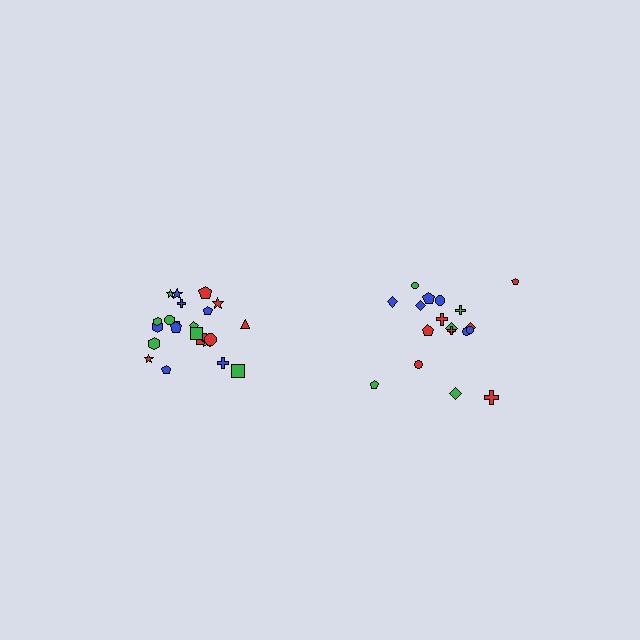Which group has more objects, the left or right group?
The left group.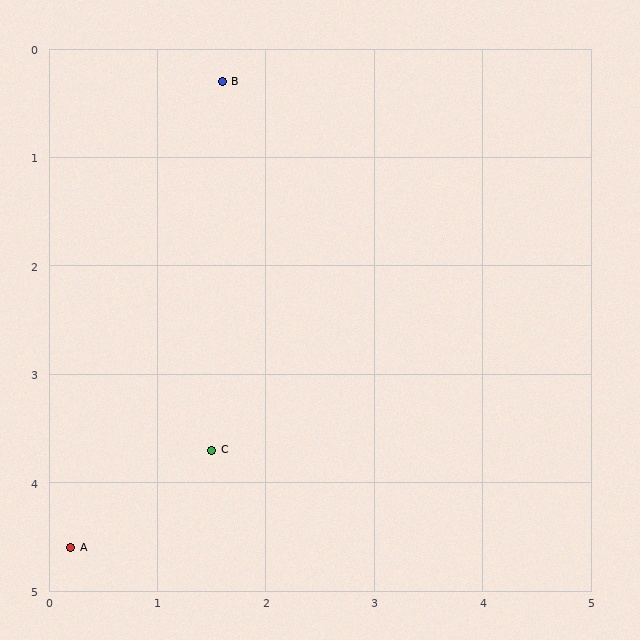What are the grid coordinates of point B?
Point B is at approximately (1.6, 0.3).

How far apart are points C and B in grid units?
Points C and B are about 3.4 grid units apart.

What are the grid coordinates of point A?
Point A is at approximately (0.2, 4.6).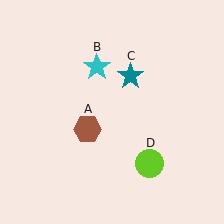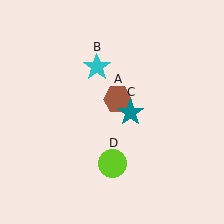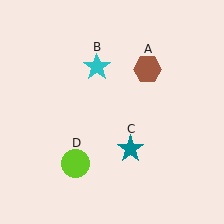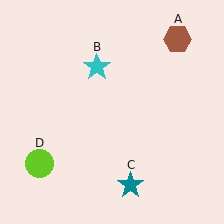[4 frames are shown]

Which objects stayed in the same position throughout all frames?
Cyan star (object B) remained stationary.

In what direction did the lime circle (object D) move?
The lime circle (object D) moved left.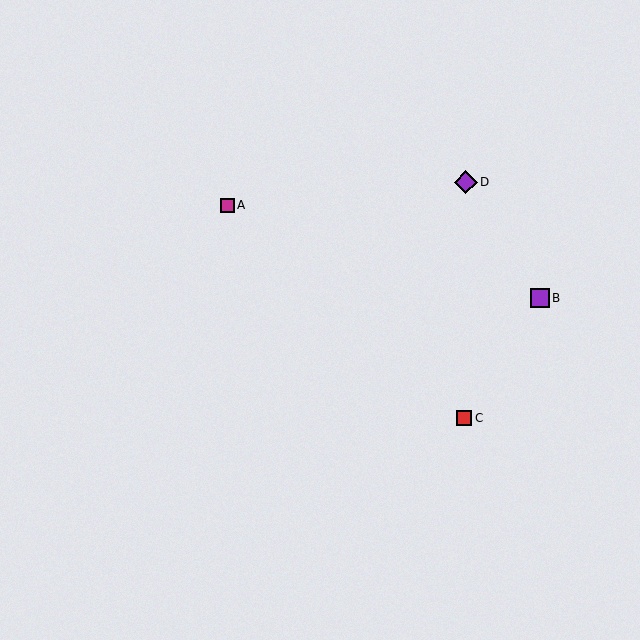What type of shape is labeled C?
Shape C is a red square.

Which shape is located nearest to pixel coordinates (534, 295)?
The purple square (labeled B) at (540, 298) is nearest to that location.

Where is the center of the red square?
The center of the red square is at (464, 418).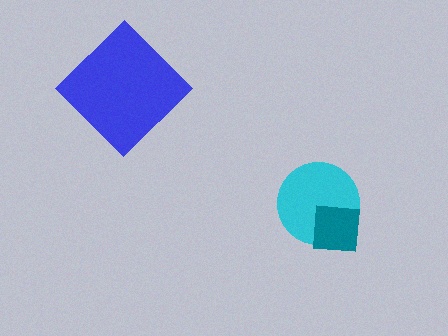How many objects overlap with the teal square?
1 object overlaps with the teal square.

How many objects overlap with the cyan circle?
1 object overlaps with the cyan circle.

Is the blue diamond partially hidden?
No, no other shape covers it.